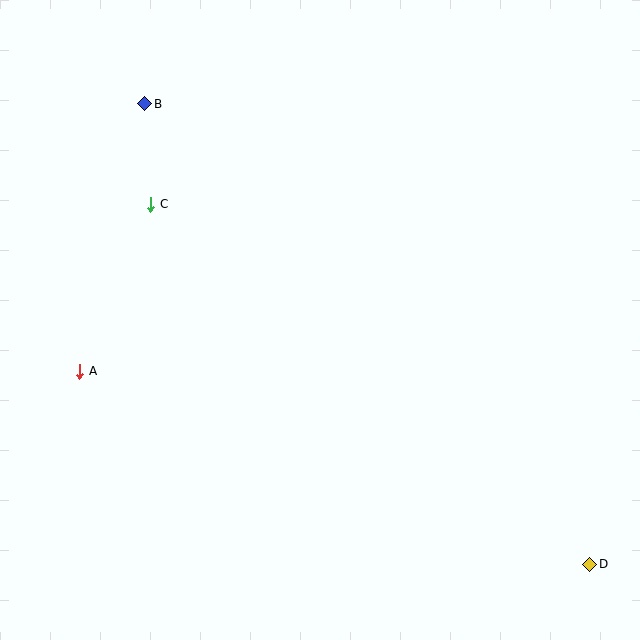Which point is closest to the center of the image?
Point C at (151, 204) is closest to the center.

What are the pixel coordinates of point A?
Point A is at (80, 371).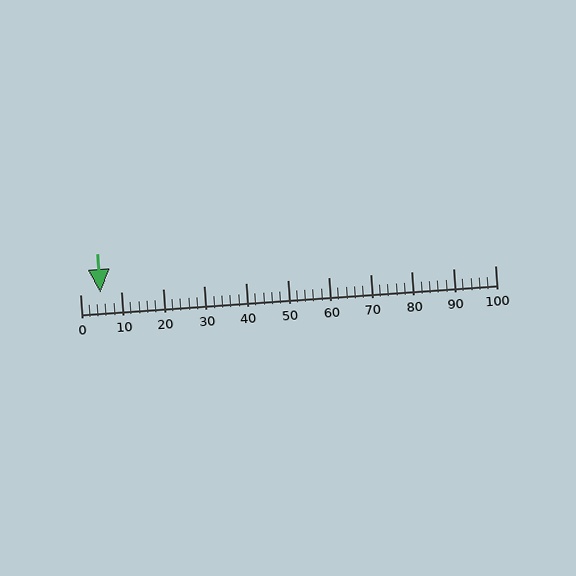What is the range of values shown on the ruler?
The ruler shows values from 0 to 100.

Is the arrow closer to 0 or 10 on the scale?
The arrow is closer to 0.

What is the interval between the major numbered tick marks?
The major tick marks are spaced 10 units apart.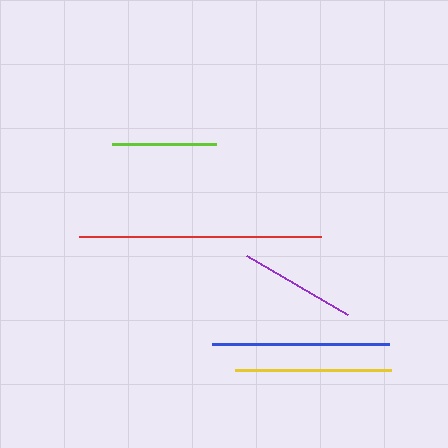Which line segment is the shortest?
The lime line is the shortest at approximately 104 pixels.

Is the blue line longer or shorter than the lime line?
The blue line is longer than the lime line.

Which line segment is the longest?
The red line is the longest at approximately 242 pixels.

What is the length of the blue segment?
The blue segment is approximately 177 pixels long.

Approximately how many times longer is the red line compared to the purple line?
The red line is approximately 2.1 times the length of the purple line.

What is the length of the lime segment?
The lime segment is approximately 104 pixels long.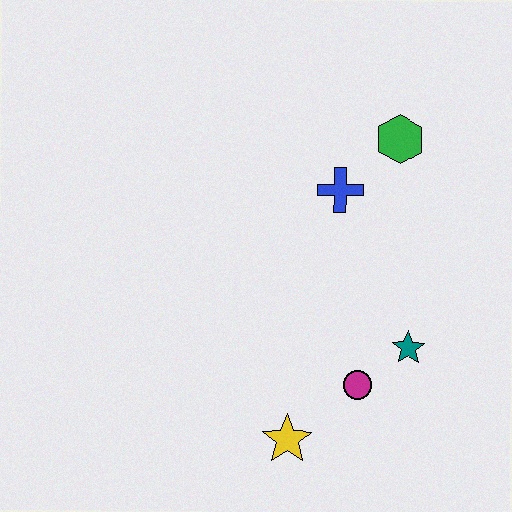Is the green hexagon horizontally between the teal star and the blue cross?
Yes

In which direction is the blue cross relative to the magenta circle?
The blue cross is above the magenta circle.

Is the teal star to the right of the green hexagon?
Yes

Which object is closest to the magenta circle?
The teal star is closest to the magenta circle.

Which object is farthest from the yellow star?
The green hexagon is farthest from the yellow star.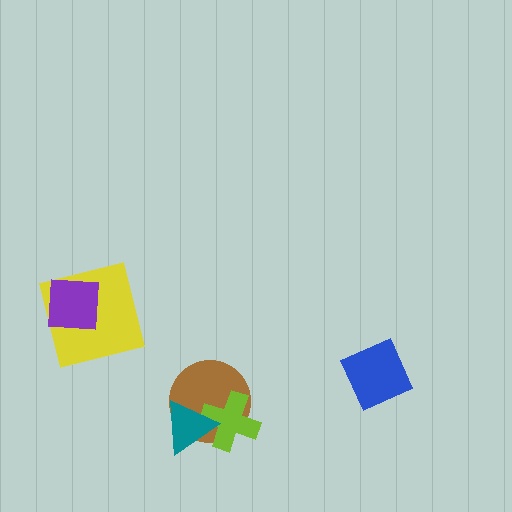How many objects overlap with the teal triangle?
2 objects overlap with the teal triangle.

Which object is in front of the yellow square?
The purple square is in front of the yellow square.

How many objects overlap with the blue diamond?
0 objects overlap with the blue diamond.